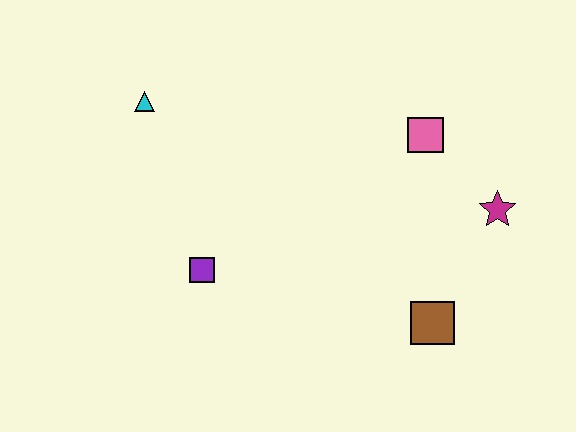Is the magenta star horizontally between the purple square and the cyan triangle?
No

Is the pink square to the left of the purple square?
No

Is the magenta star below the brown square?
No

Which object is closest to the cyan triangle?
The purple square is closest to the cyan triangle.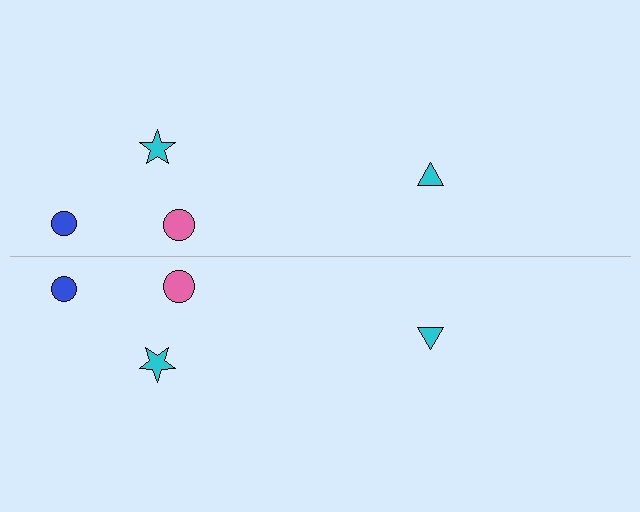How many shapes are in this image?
There are 8 shapes in this image.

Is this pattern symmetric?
Yes, this pattern has bilateral (reflection) symmetry.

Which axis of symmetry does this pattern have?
The pattern has a horizontal axis of symmetry running through the center of the image.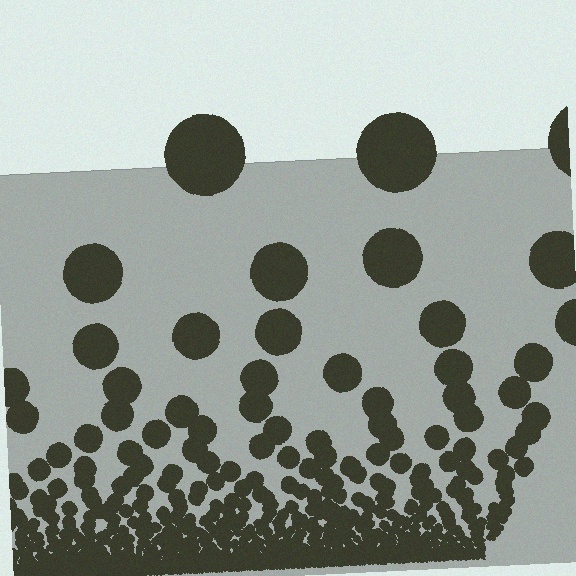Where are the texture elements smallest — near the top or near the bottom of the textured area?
Near the bottom.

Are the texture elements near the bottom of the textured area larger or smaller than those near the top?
Smaller. The gradient is inverted — elements near the bottom are smaller and denser.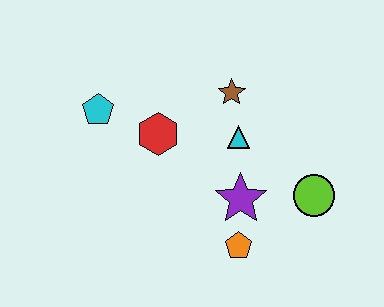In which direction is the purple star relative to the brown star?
The purple star is below the brown star.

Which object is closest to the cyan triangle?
The brown star is closest to the cyan triangle.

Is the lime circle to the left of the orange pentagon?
No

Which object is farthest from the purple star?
The cyan pentagon is farthest from the purple star.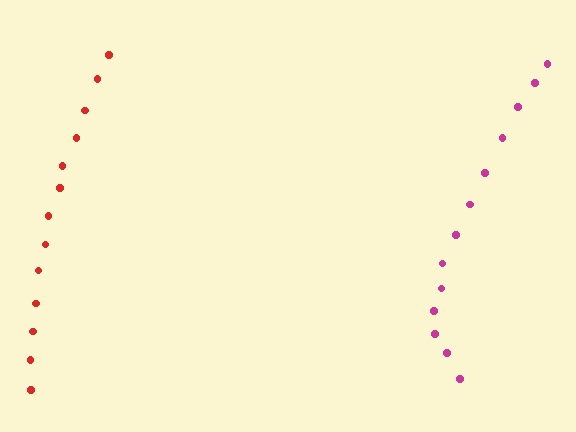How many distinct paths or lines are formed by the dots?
There are 2 distinct paths.